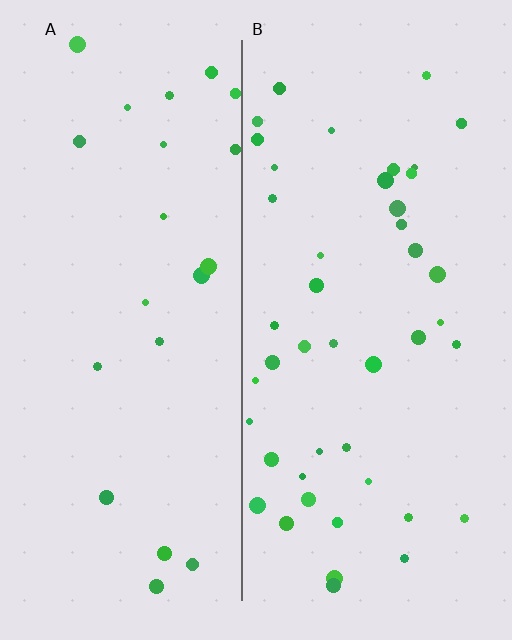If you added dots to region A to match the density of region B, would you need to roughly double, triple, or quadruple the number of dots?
Approximately double.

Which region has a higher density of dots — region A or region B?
B (the right).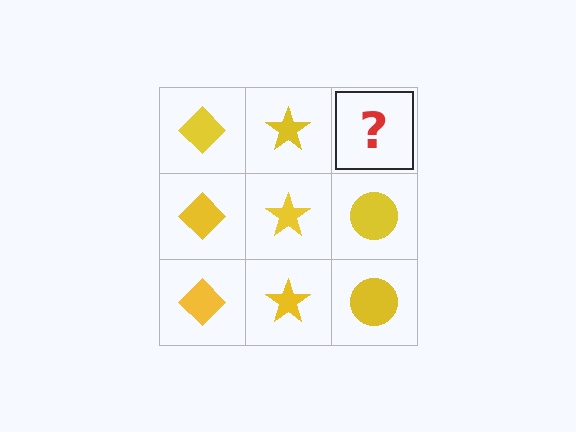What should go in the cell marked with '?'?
The missing cell should contain a yellow circle.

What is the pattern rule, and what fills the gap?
The rule is that each column has a consistent shape. The gap should be filled with a yellow circle.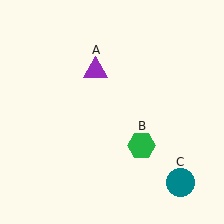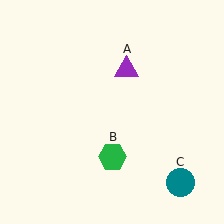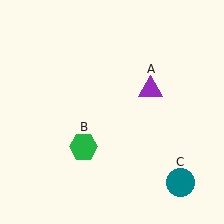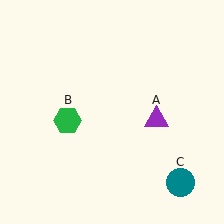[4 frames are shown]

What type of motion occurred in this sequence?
The purple triangle (object A), green hexagon (object B) rotated clockwise around the center of the scene.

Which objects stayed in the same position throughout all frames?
Teal circle (object C) remained stationary.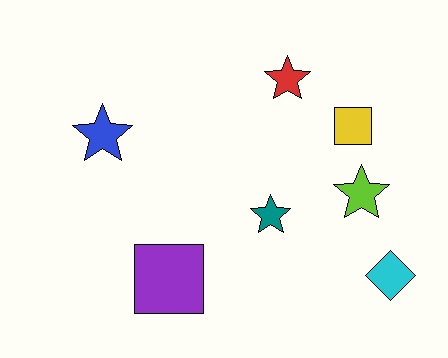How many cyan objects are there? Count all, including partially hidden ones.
There is 1 cyan object.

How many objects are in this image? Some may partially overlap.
There are 7 objects.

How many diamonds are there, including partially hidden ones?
There is 1 diamond.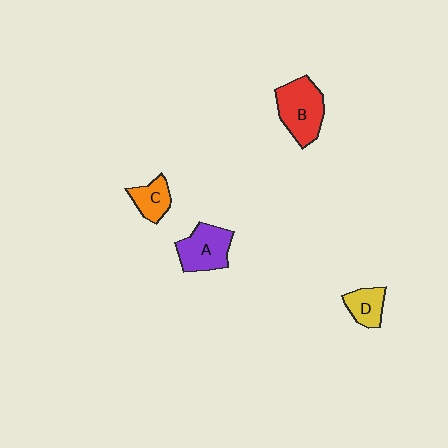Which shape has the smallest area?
Shape D (yellow).